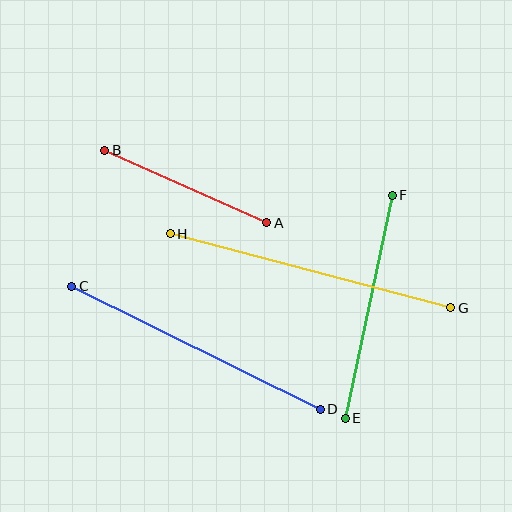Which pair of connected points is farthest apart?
Points G and H are farthest apart.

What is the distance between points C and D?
The distance is approximately 277 pixels.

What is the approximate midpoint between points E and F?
The midpoint is at approximately (369, 307) pixels.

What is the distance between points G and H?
The distance is approximately 290 pixels.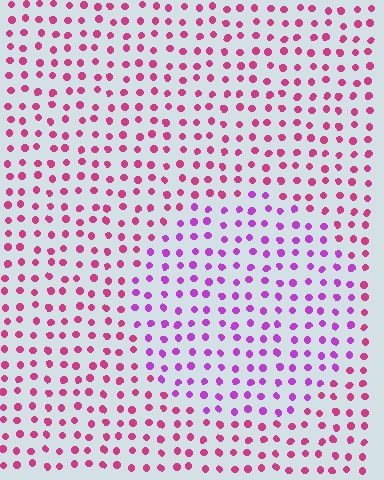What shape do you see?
I see a circle.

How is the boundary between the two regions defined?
The boundary is defined purely by a slight shift in hue (about 37 degrees). Spacing, size, and orientation are identical on both sides.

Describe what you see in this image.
The image is filled with small magenta elements in a uniform arrangement. A circle-shaped region is visible where the elements are tinted to a slightly different hue, forming a subtle color boundary.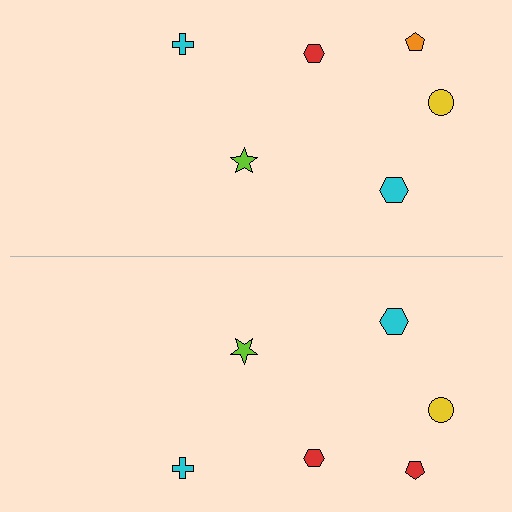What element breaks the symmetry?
The red pentagon on the bottom side breaks the symmetry — its mirror counterpart is orange.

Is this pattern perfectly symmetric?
No, the pattern is not perfectly symmetric. The red pentagon on the bottom side breaks the symmetry — its mirror counterpart is orange.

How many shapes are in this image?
There are 12 shapes in this image.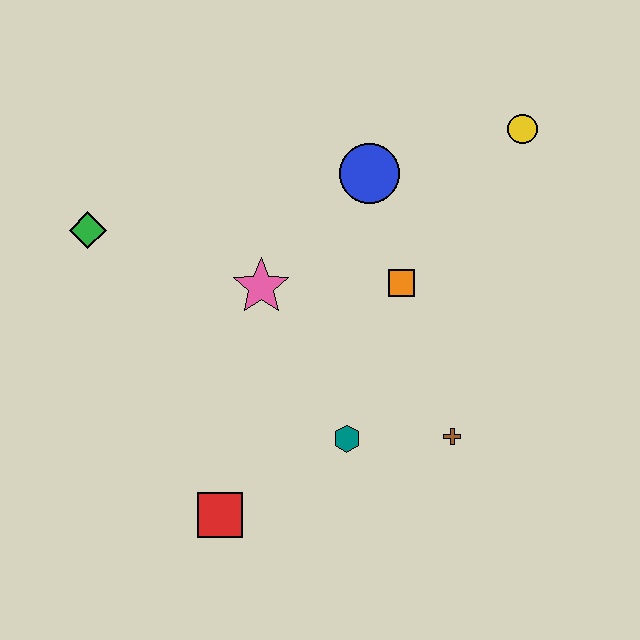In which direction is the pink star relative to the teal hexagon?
The pink star is above the teal hexagon.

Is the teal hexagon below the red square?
No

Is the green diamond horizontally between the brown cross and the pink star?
No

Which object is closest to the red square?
The teal hexagon is closest to the red square.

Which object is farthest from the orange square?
The green diamond is farthest from the orange square.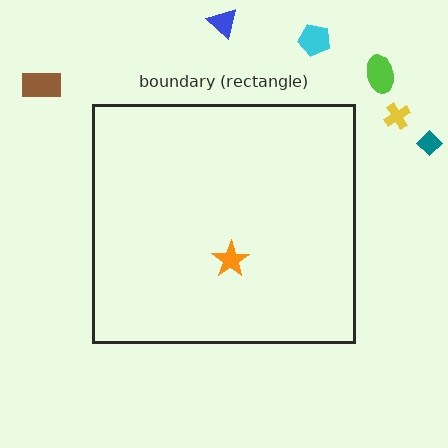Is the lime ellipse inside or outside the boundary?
Outside.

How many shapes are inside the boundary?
1 inside, 6 outside.